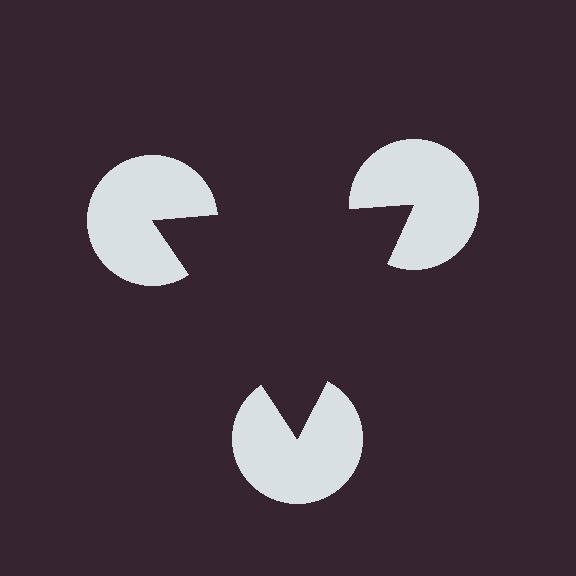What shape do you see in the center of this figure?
An illusory triangle — its edges are inferred from the aligned wedge cuts in the pac-man discs, not physically drawn.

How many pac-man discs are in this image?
There are 3 — one at each vertex of the illusory triangle.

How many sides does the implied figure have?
3 sides.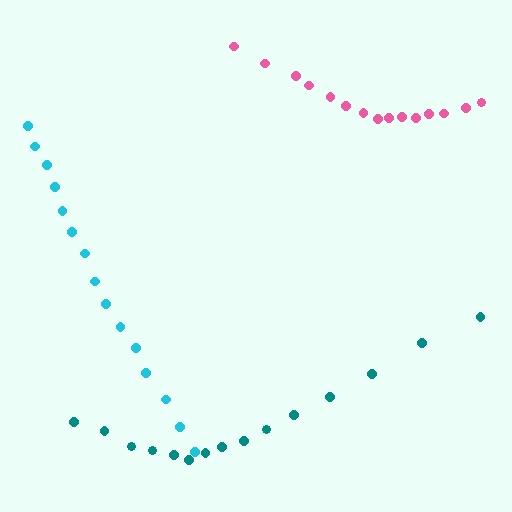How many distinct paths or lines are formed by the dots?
There are 3 distinct paths.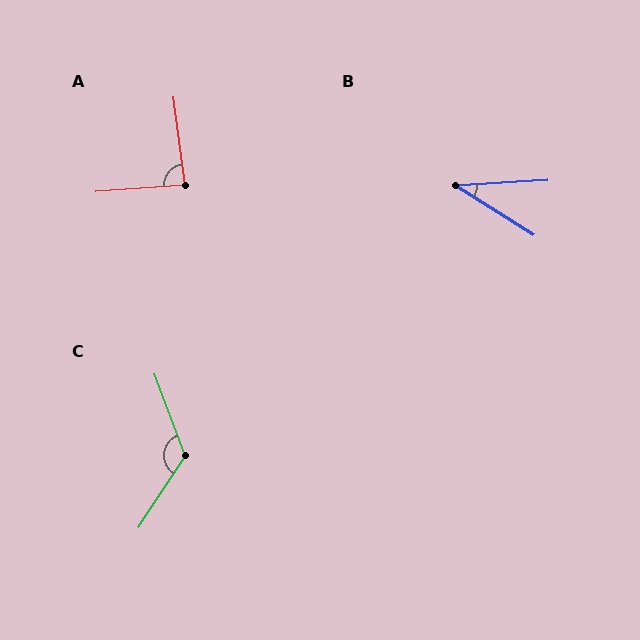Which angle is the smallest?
B, at approximately 35 degrees.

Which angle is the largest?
C, at approximately 126 degrees.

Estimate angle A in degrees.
Approximately 86 degrees.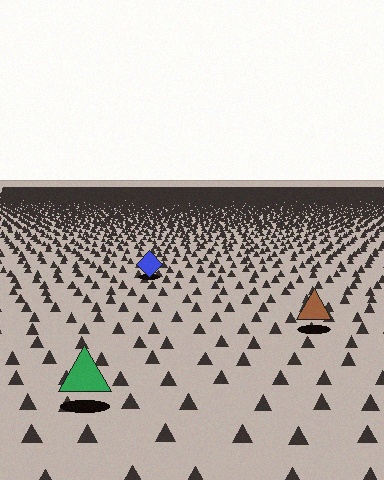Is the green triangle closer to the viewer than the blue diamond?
Yes. The green triangle is closer — you can tell from the texture gradient: the ground texture is coarser near it.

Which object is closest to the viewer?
The green triangle is closest. The texture marks near it are larger and more spread out.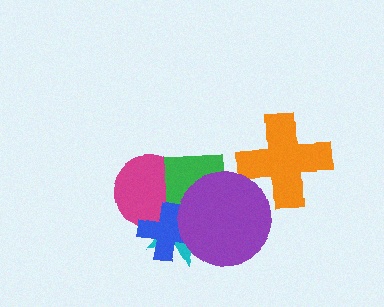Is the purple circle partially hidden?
No, no other shape covers it.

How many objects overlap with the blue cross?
4 objects overlap with the blue cross.